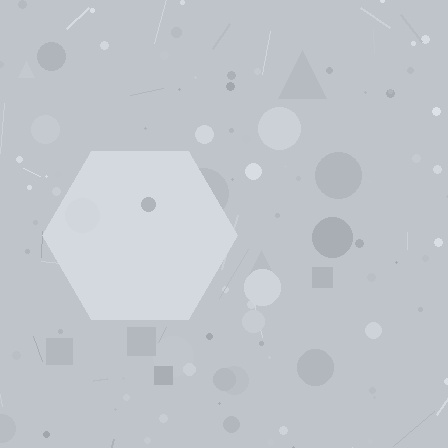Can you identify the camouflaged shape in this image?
The camouflaged shape is a hexagon.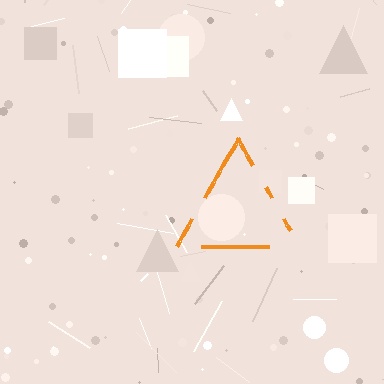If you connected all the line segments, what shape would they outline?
They would outline a triangle.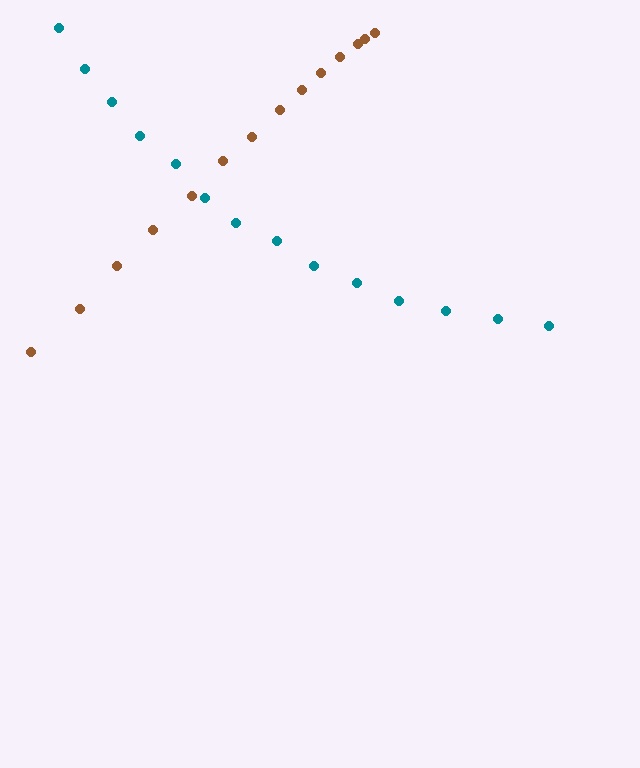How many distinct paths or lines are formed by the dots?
There are 2 distinct paths.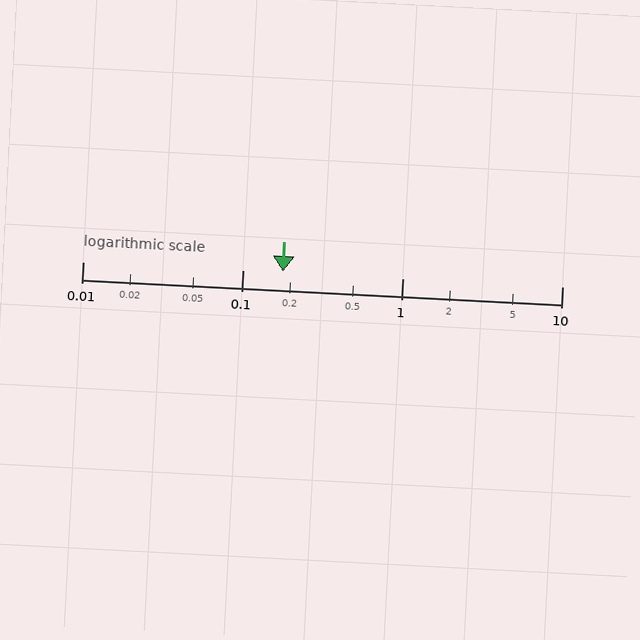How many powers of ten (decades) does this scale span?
The scale spans 3 decades, from 0.01 to 10.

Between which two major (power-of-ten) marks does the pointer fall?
The pointer is between 0.1 and 1.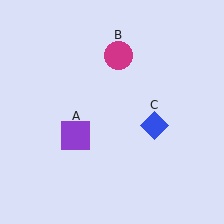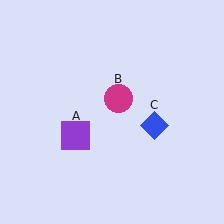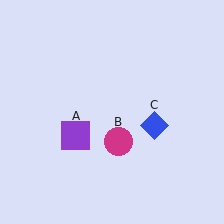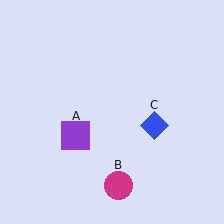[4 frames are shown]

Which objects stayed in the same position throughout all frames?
Purple square (object A) and blue diamond (object C) remained stationary.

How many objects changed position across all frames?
1 object changed position: magenta circle (object B).